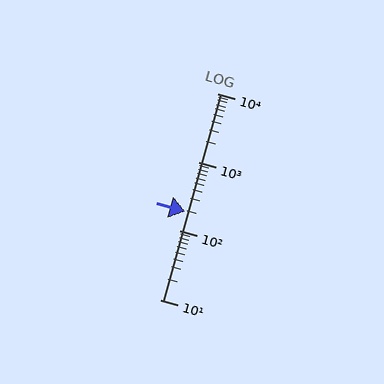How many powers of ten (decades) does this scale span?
The scale spans 3 decades, from 10 to 10000.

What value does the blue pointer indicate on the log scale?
The pointer indicates approximately 190.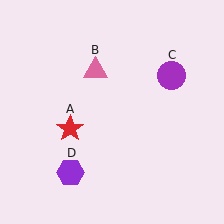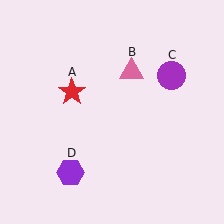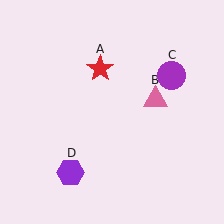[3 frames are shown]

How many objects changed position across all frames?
2 objects changed position: red star (object A), pink triangle (object B).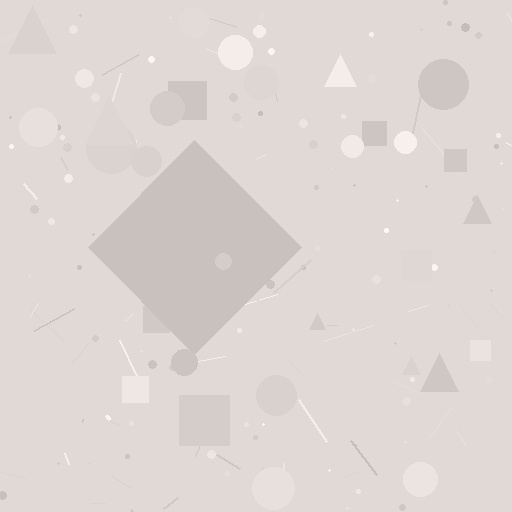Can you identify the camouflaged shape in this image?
The camouflaged shape is a diamond.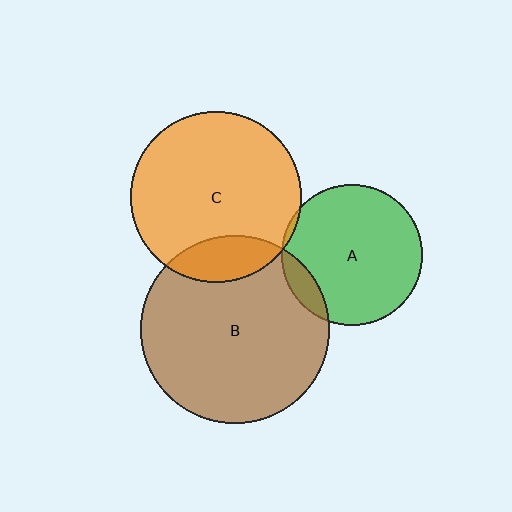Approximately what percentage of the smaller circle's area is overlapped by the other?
Approximately 15%.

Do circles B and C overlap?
Yes.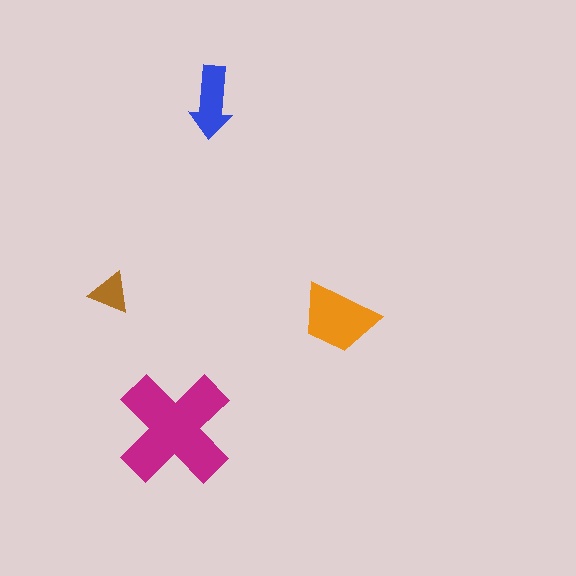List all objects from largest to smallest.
The magenta cross, the orange trapezoid, the blue arrow, the brown triangle.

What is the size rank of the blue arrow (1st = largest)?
3rd.